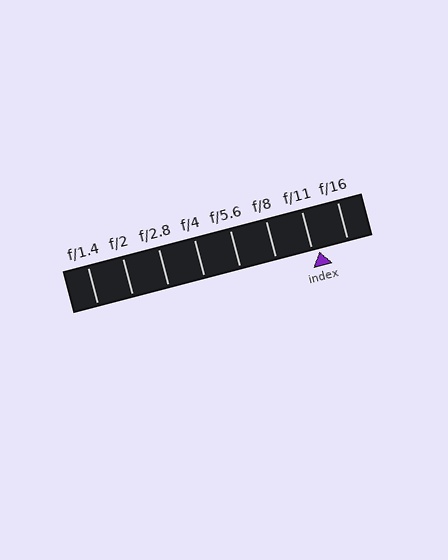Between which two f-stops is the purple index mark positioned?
The index mark is between f/11 and f/16.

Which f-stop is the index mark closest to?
The index mark is closest to f/11.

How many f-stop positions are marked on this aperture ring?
There are 8 f-stop positions marked.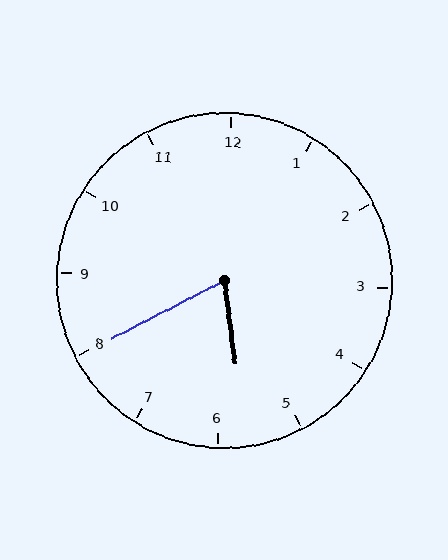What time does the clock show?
5:40.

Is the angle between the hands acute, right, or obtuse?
It is acute.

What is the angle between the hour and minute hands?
Approximately 70 degrees.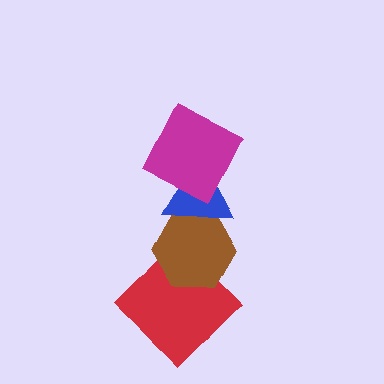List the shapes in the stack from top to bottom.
From top to bottom: the magenta square, the blue triangle, the brown hexagon, the red diamond.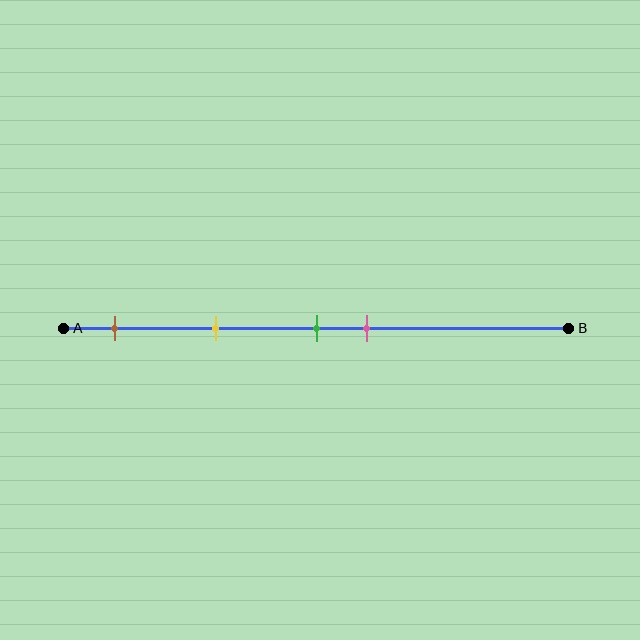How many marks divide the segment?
There are 4 marks dividing the segment.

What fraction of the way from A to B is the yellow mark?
The yellow mark is approximately 30% (0.3) of the way from A to B.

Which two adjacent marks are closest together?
The green and pink marks are the closest adjacent pair.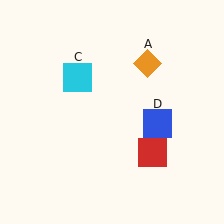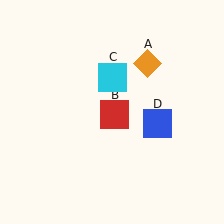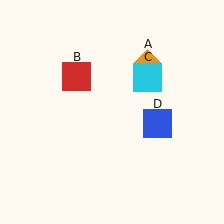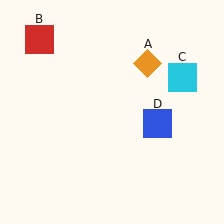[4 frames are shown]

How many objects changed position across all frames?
2 objects changed position: red square (object B), cyan square (object C).